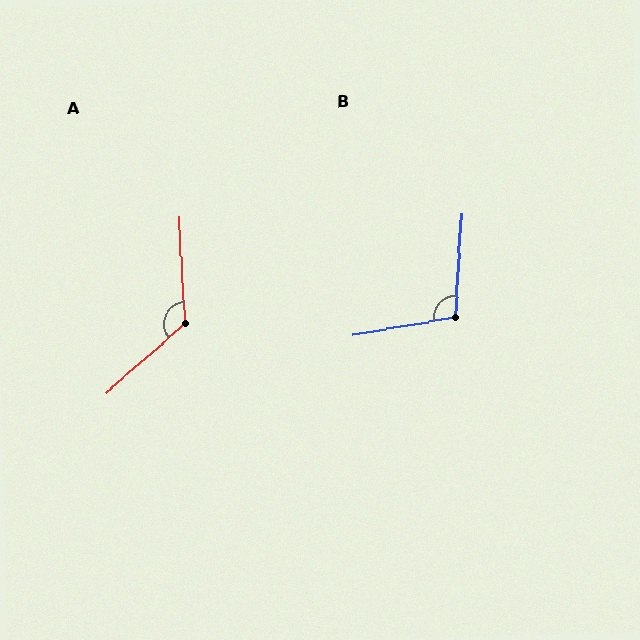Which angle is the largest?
A, at approximately 128 degrees.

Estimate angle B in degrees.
Approximately 104 degrees.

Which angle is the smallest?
B, at approximately 104 degrees.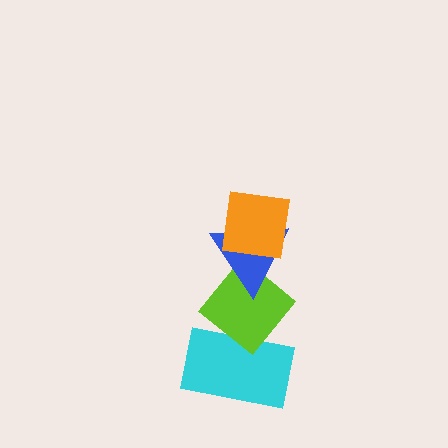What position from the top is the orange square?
The orange square is 1st from the top.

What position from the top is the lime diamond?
The lime diamond is 3rd from the top.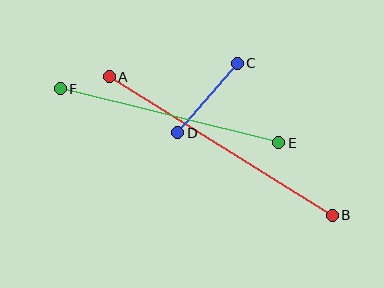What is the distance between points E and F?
The distance is approximately 225 pixels.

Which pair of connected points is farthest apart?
Points A and B are farthest apart.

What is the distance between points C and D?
The distance is approximately 92 pixels.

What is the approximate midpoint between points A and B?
The midpoint is at approximately (221, 146) pixels.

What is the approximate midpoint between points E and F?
The midpoint is at approximately (170, 116) pixels.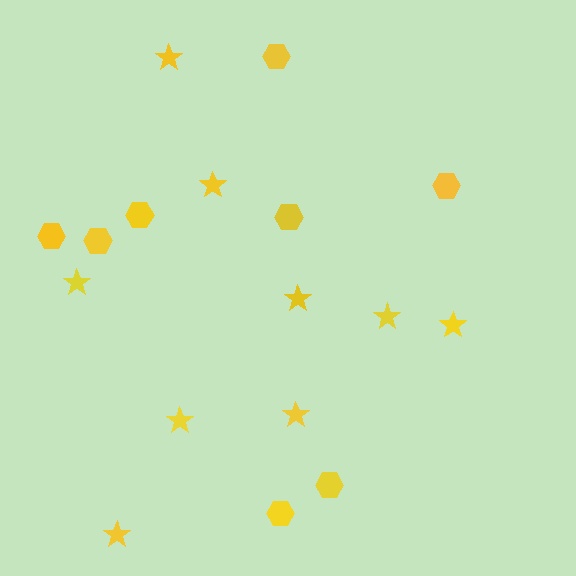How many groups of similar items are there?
There are 2 groups: one group of hexagons (8) and one group of stars (9).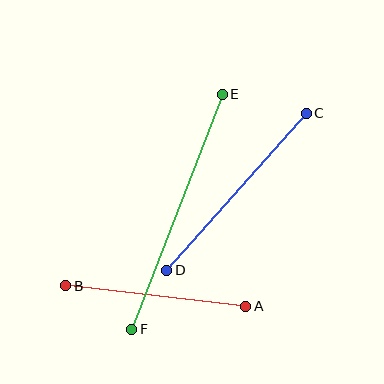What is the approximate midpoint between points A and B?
The midpoint is at approximately (156, 296) pixels.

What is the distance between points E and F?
The distance is approximately 252 pixels.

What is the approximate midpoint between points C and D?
The midpoint is at approximately (236, 192) pixels.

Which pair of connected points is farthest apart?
Points E and F are farthest apart.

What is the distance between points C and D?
The distance is approximately 210 pixels.